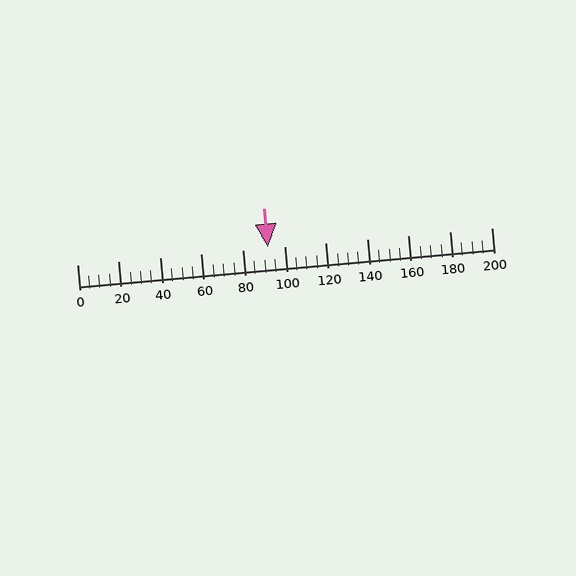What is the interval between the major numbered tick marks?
The major tick marks are spaced 20 units apart.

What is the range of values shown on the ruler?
The ruler shows values from 0 to 200.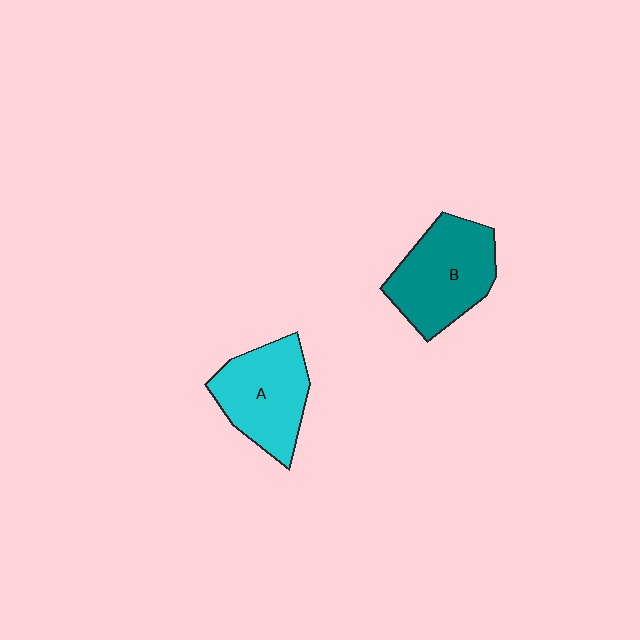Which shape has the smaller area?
Shape A (cyan).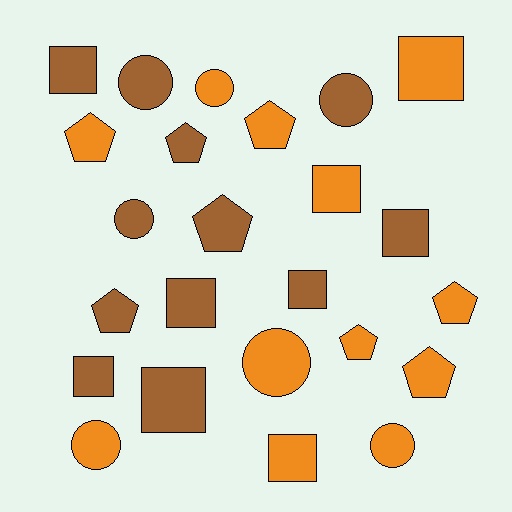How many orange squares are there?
There are 3 orange squares.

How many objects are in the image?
There are 24 objects.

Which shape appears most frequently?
Square, with 9 objects.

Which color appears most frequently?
Orange, with 12 objects.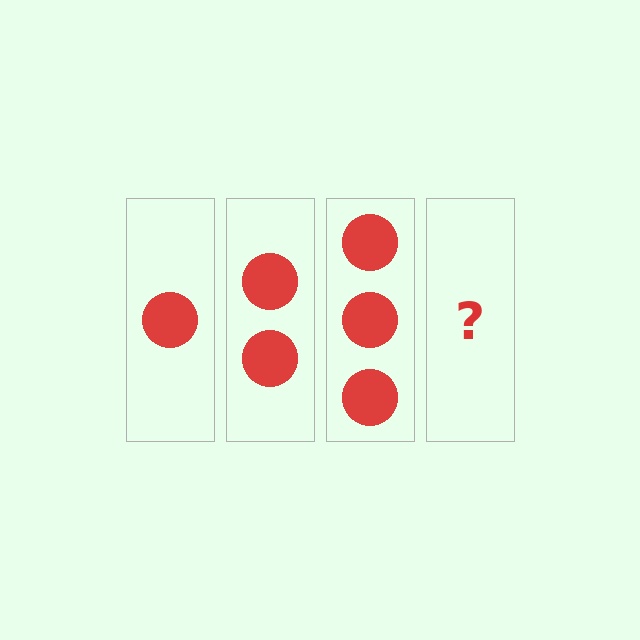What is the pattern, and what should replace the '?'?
The pattern is that each step adds one more circle. The '?' should be 4 circles.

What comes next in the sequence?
The next element should be 4 circles.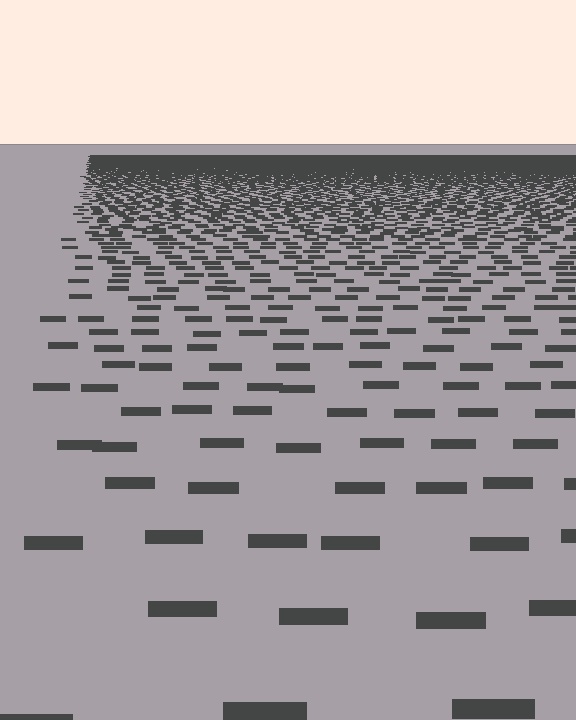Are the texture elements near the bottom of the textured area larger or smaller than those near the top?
Larger. Near the bottom, elements are closer to the viewer and appear at a bigger on-screen size.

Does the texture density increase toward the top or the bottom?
Density increases toward the top.